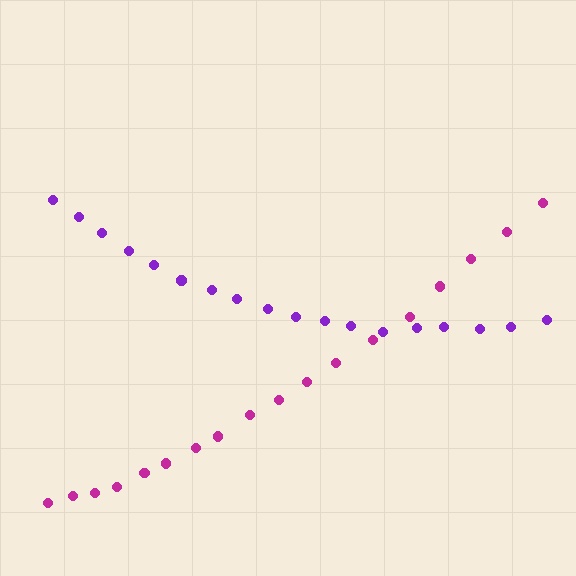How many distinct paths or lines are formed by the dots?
There are 2 distinct paths.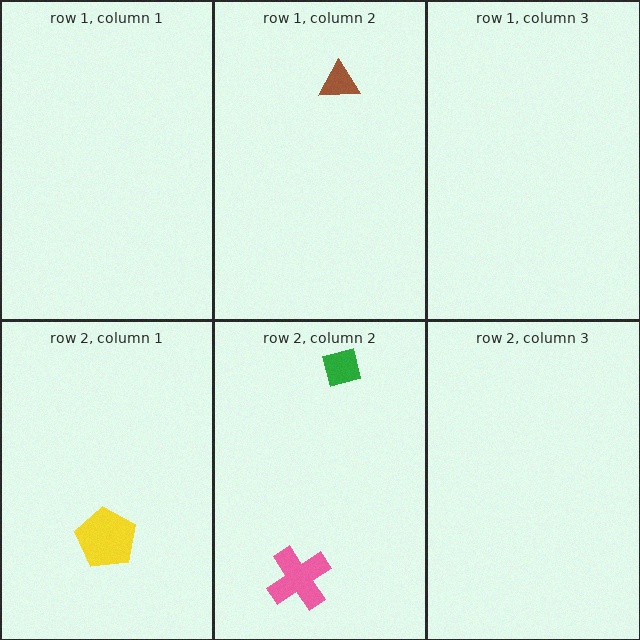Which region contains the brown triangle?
The row 1, column 2 region.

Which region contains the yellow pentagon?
The row 2, column 1 region.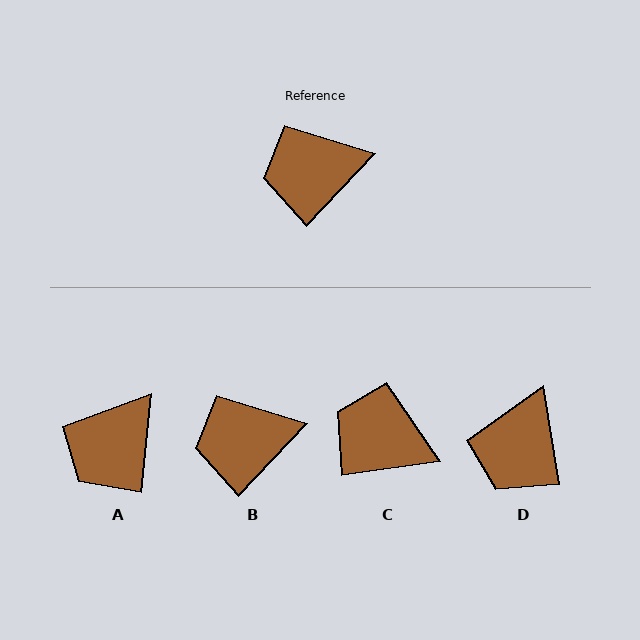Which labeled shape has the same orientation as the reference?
B.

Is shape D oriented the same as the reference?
No, it is off by about 52 degrees.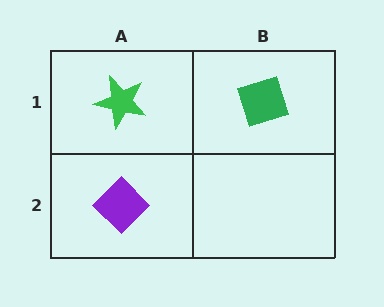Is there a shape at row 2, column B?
No, that cell is empty.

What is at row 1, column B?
A green diamond.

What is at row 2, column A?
A purple diamond.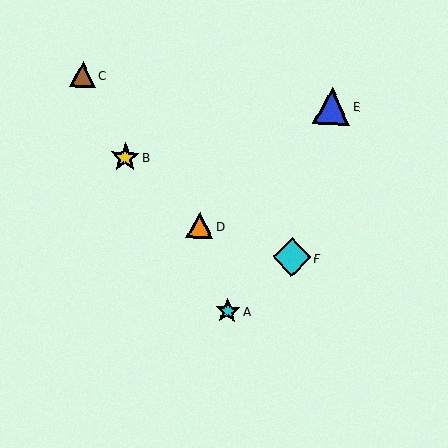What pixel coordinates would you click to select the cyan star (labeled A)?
Click at (228, 311) to select the cyan star A.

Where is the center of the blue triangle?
The center of the blue triangle is at (332, 106).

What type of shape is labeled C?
Shape C is a brown triangle.